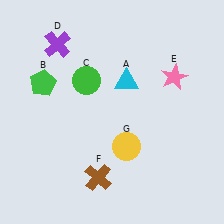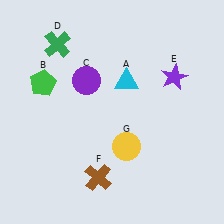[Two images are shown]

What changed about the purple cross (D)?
In Image 1, D is purple. In Image 2, it changed to green.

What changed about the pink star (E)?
In Image 1, E is pink. In Image 2, it changed to purple.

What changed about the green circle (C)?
In Image 1, C is green. In Image 2, it changed to purple.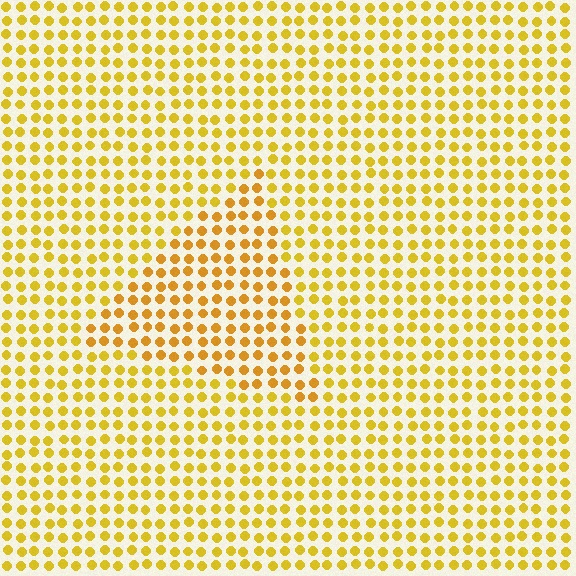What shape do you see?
I see a triangle.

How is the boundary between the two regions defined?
The boundary is defined purely by a slight shift in hue (about 15 degrees). Spacing, size, and orientation are identical on both sides.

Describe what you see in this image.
The image is filled with small yellow elements in a uniform arrangement. A triangle-shaped region is visible where the elements are tinted to a slightly different hue, forming a subtle color boundary.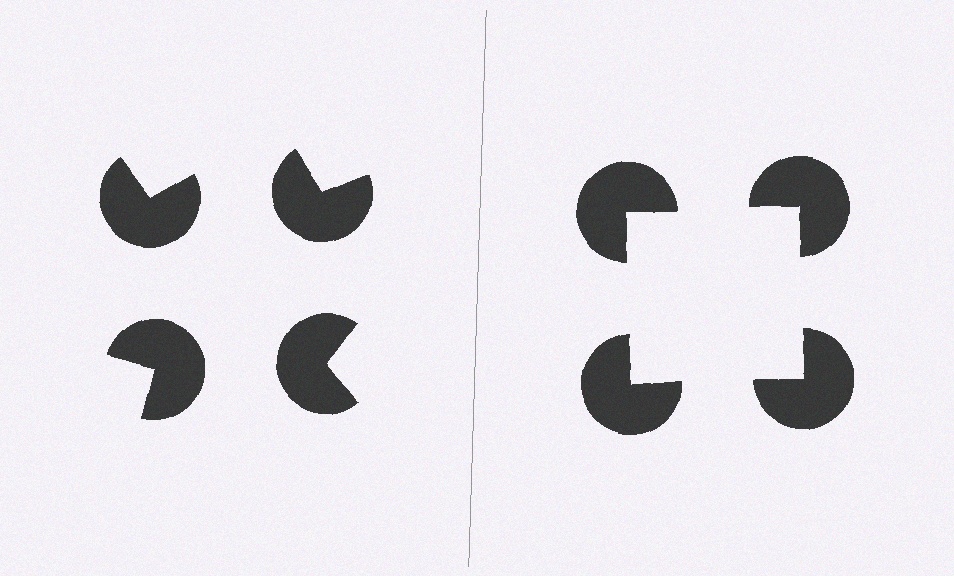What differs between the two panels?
The pac-man discs are positioned identically on both sides; only the wedge orientations differ. On the right they align to a square; on the left they are misaligned.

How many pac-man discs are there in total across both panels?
8 — 4 on each side.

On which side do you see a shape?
An illusory square appears on the right side. On the left side the wedge cuts are rotated, so no coherent shape forms.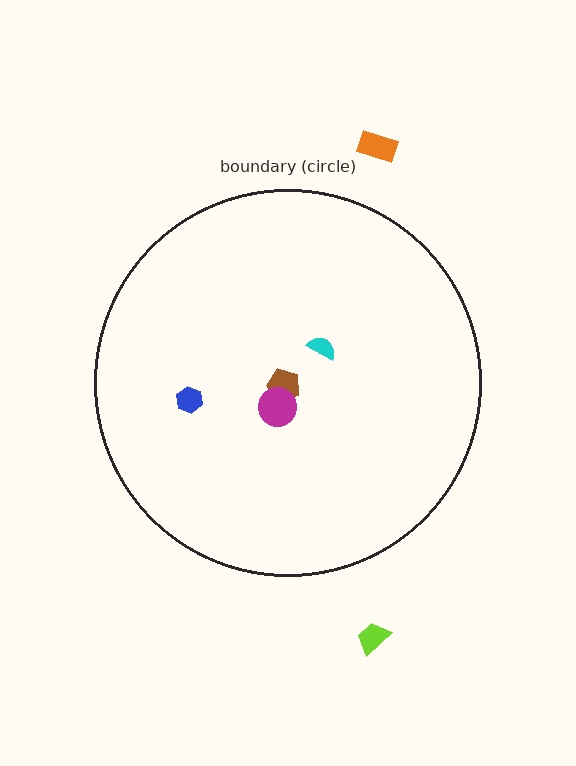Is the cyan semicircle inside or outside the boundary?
Inside.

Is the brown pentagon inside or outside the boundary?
Inside.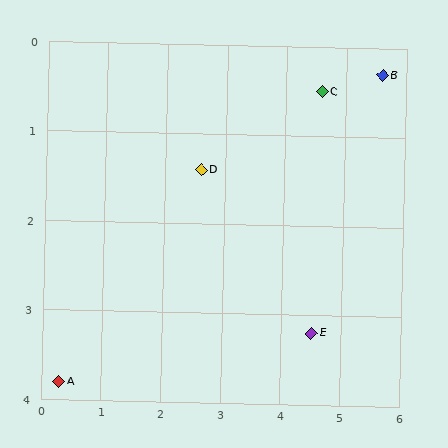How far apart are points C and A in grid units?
Points C and A are about 5.4 grid units apart.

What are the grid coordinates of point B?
Point B is at approximately (5.6, 0.3).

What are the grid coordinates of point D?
Point D is at approximately (2.6, 1.4).